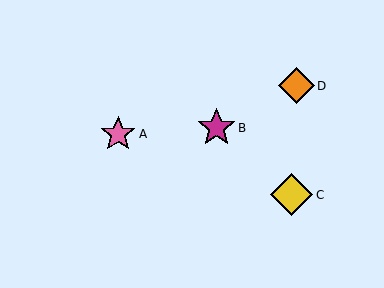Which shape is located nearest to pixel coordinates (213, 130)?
The magenta star (labeled B) at (216, 128) is nearest to that location.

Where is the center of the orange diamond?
The center of the orange diamond is at (296, 86).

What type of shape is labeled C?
Shape C is a yellow diamond.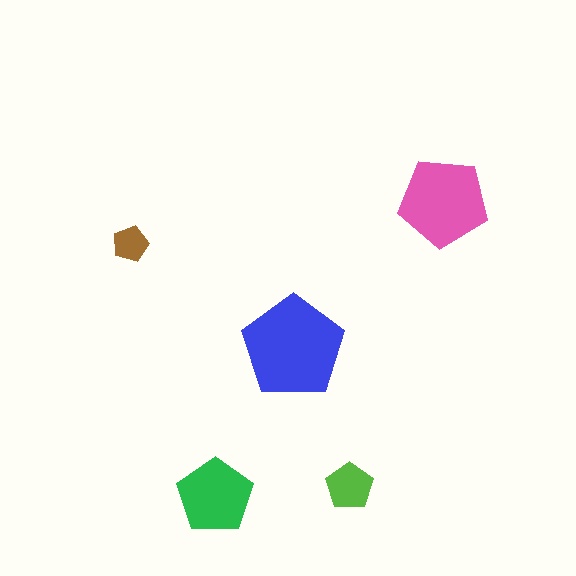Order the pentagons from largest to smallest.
the blue one, the pink one, the green one, the lime one, the brown one.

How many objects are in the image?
There are 5 objects in the image.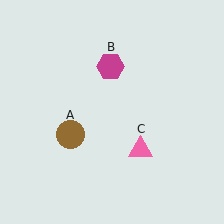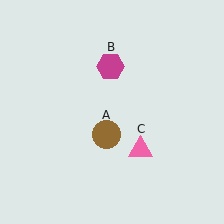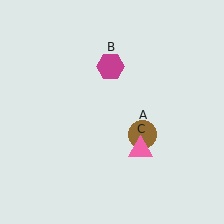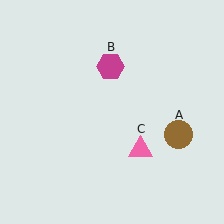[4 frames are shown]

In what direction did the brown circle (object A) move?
The brown circle (object A) moved right.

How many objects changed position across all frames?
1 object changed position: brown circle (object A).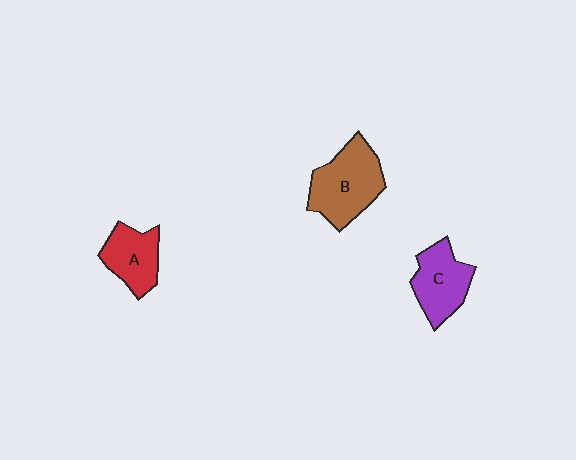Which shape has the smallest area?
Shape A (red).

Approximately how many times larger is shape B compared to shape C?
Approximately 1.3 times.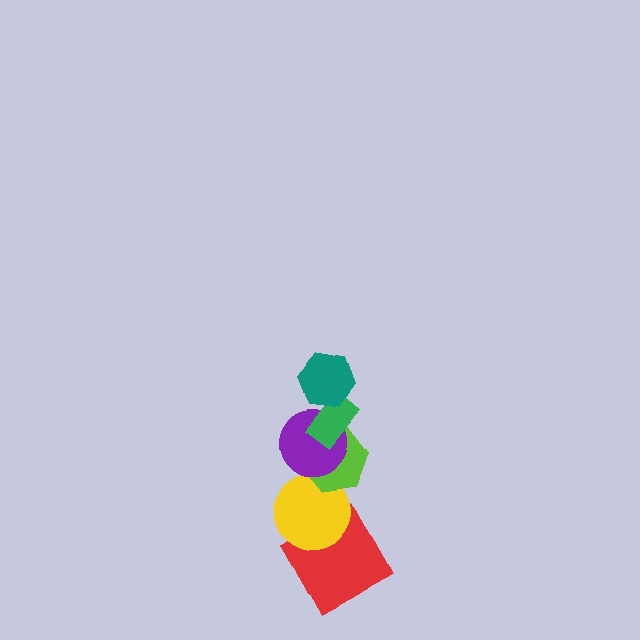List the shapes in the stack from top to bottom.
From top to bottom: the teal hexagon, the green rectangle, the purple circle, the lime hexagon, the yellow circle, the red square.